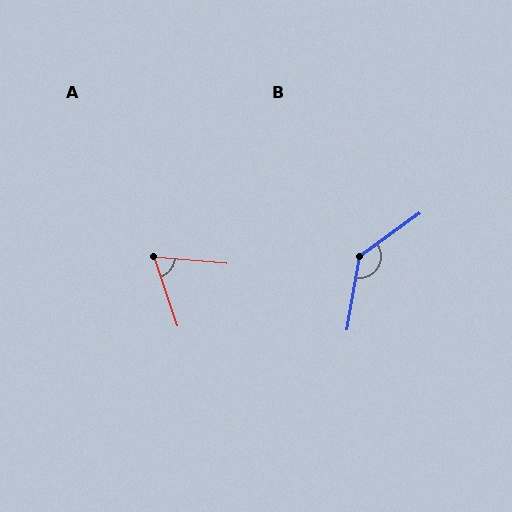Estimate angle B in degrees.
Approximately 135 degrees.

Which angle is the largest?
B, at approximately 135 degrees.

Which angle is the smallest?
A, at approximately 66 degrees.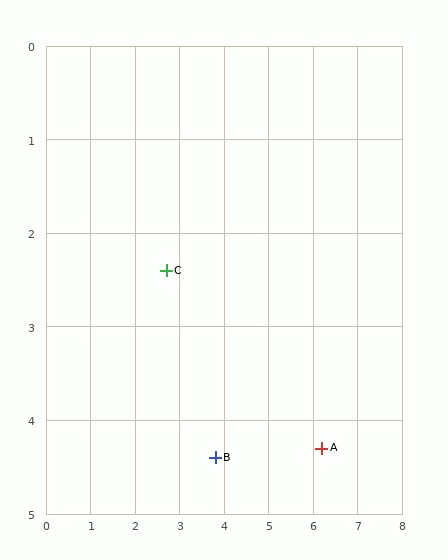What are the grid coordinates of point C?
Point C is at approximately (2.7, 2.4).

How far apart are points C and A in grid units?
Points C and A are about 4.0 grid units apart.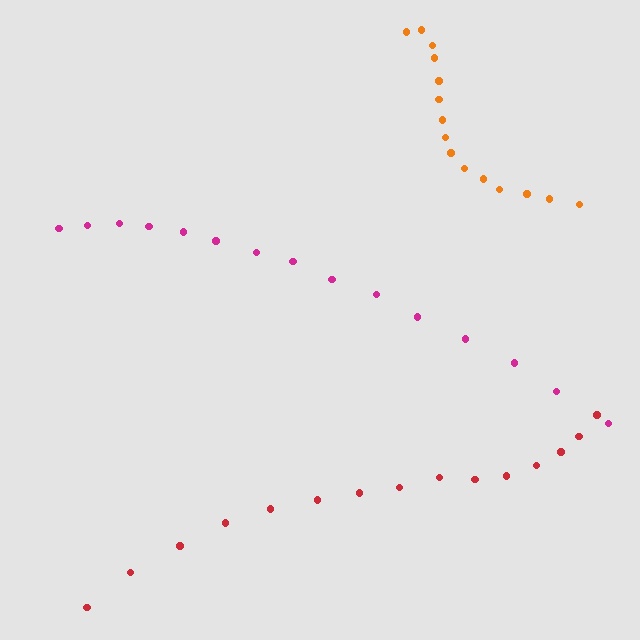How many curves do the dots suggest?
There are 3 distinct paths.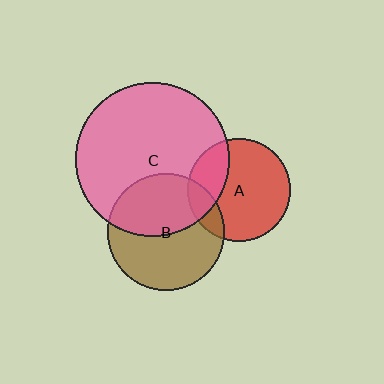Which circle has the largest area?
Circle C (pink).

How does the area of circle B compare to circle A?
Approximately 1.3 times.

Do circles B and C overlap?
Yes.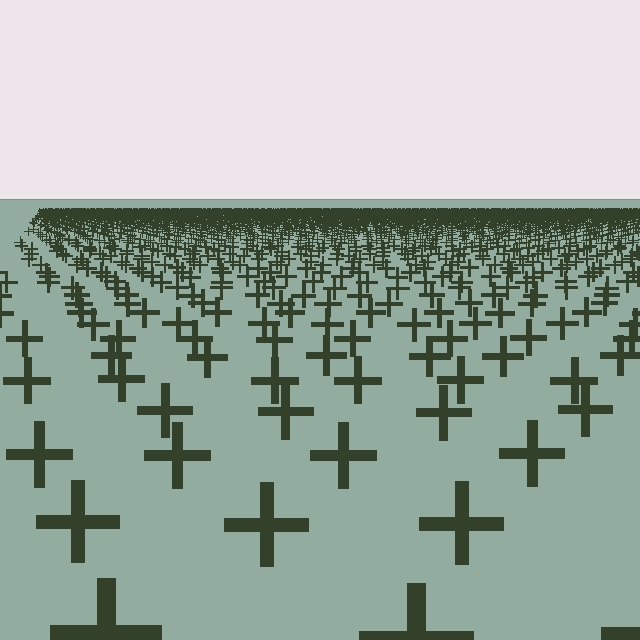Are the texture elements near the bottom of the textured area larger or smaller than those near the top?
Larger. Near the bottom, elements are closer to the viewer and appear at a bigger on-screen size.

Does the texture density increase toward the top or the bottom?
Density increases toward the top.